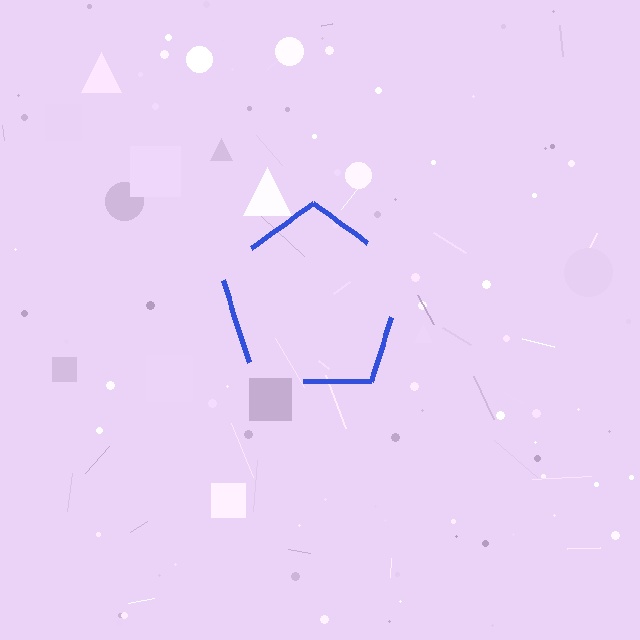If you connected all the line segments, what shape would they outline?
They would outline a pentagon.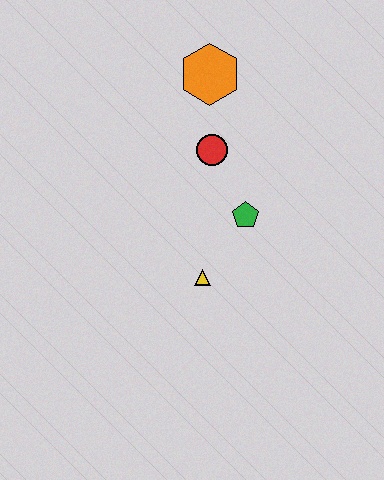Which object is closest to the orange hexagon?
The red circle is closest to the orange hexagon.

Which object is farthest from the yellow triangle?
The orange hexagon is farthest from the yellow triangle.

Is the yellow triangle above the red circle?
No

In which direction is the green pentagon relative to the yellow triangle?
The green pentagon is above the yellow triangle.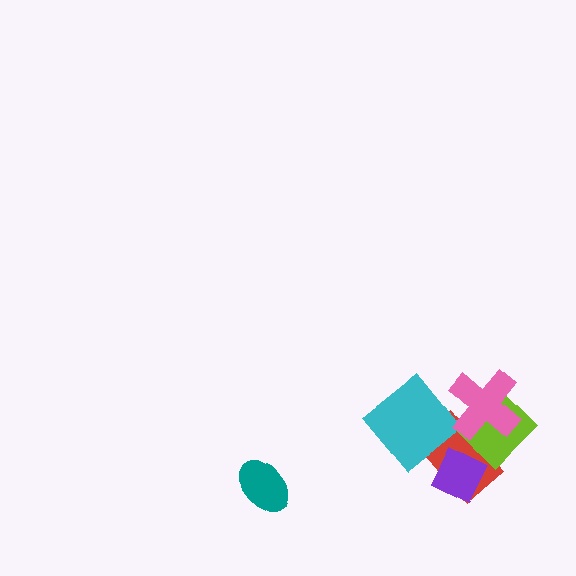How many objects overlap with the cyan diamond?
3 objects overlap with the cyan diamond.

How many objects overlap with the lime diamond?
3 objects overlap with the lime diamond.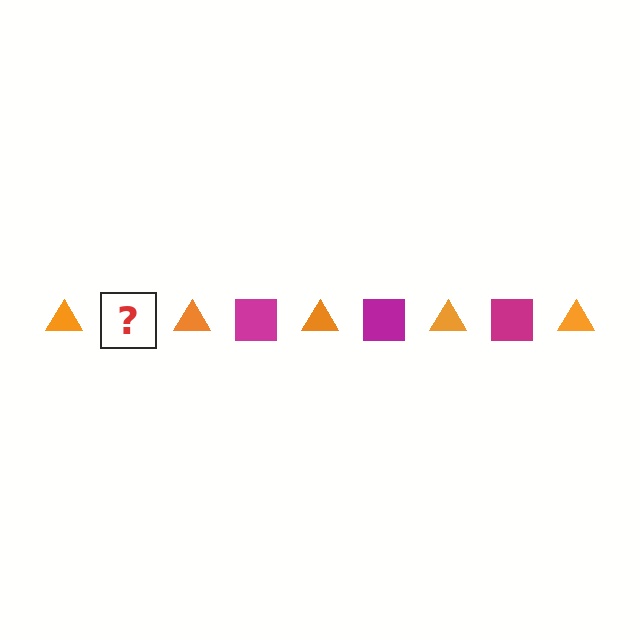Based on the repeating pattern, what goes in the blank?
The blank should be a magenta square.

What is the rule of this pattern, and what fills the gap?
The rule is that the pattern alternates between orange triangle and magenta square. The gap should be filled with a magenta square.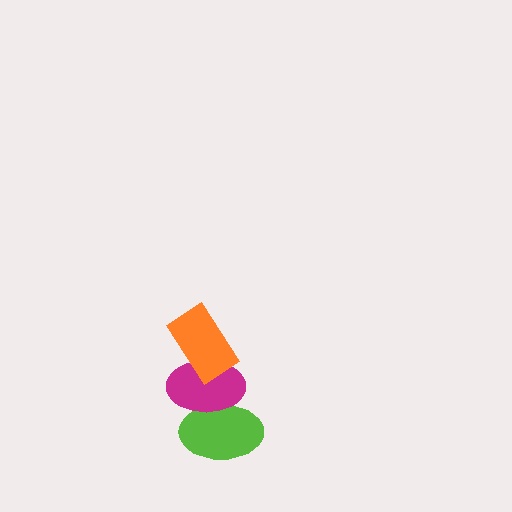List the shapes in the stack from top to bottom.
From top to bottom: the orange rectangle, the magenta ellipse, the lime ellipse.